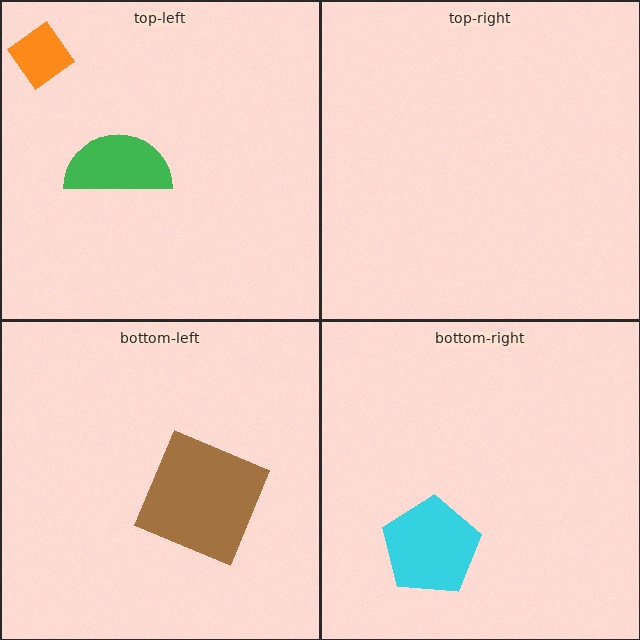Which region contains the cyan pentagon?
The bottom-right region.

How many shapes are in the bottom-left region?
1.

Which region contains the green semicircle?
The top-left region.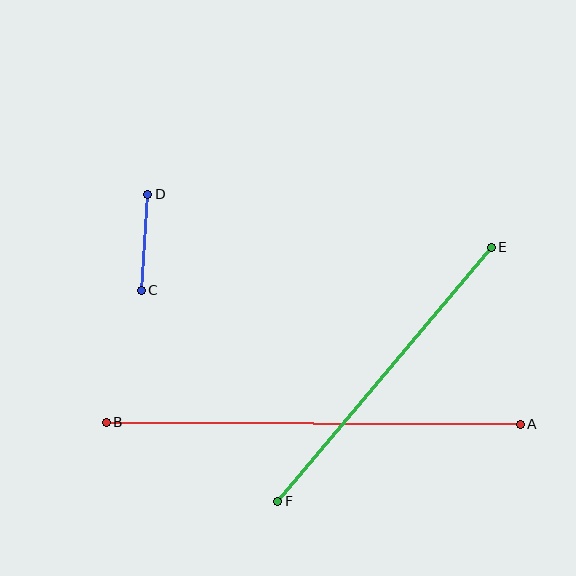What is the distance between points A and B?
The distance is approximately 414 pixels.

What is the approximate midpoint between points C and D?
The midpoint is at approximately (144, 242) pixels.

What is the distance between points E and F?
The distance is approximately 332 pixels.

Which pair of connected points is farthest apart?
Points A and B are farthest apart.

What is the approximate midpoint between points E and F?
The midpoint is at approximately (384, 374) pixels.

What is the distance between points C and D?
The distance is approximately 96 pixels.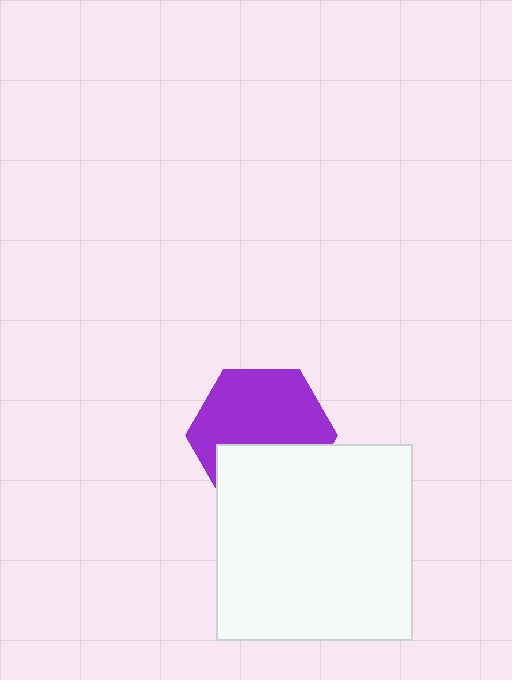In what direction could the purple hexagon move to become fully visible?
The purple hexagon could move up. That would shift it out from behind the white square entirely.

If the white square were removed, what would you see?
You would see the complete purple hexagon.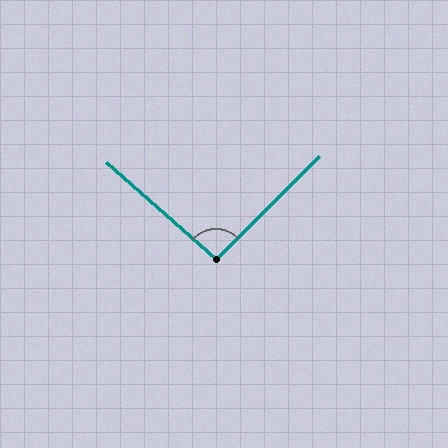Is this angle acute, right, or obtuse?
It is approximately a right angle.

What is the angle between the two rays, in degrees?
Approximately 93 degrees.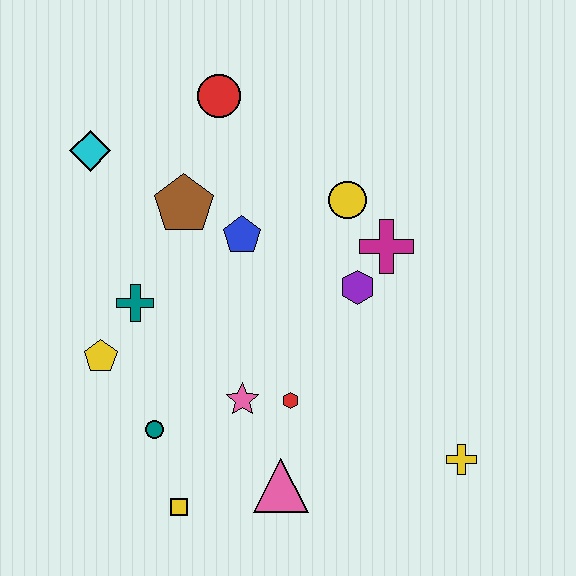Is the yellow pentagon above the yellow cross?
Yes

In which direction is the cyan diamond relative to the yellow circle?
The cyan diamond is to the left of the yellow circle.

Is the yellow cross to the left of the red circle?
No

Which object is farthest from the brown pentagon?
The yellow cross is farthest from the brown pentagon.